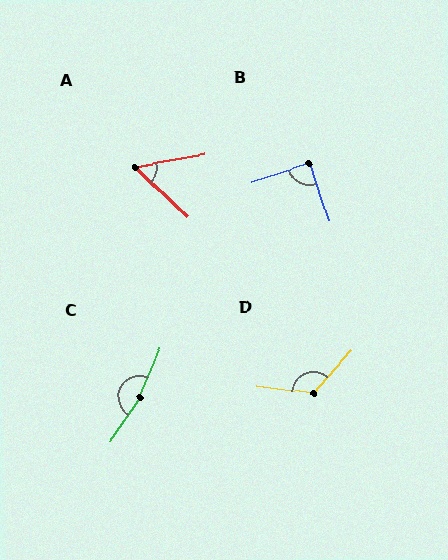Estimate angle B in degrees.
Approximately 90 degrees.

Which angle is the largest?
C, at approximately 170 degrees.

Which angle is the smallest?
A, at approximately 54 degrees.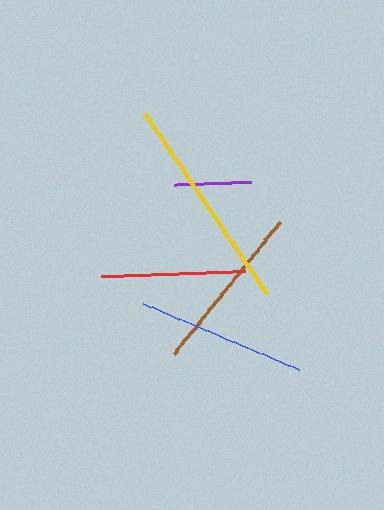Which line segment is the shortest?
The purple line is the shortest at approximately 77 pixels.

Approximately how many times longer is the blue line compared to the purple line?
The blue line is approximately 2.2 times the length of the purple line.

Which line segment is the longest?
The yellow line is the longest at approximately 219 pixels.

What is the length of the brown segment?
The brown segment is approximately 170 pixels long.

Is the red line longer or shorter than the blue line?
The blue line is longer than the red line.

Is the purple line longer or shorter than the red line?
The red line is longer than the purple line.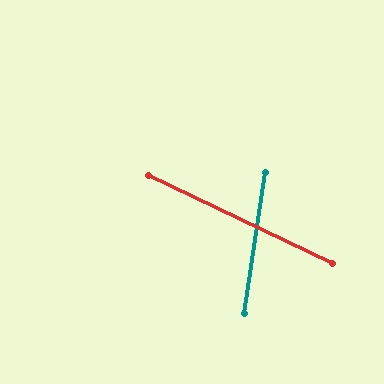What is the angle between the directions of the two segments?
Approximately 73 degrees.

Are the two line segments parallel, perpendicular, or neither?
Neither parallel nor perpendicular — they differ by about 73°.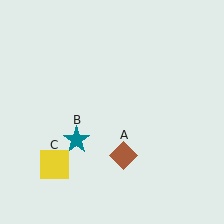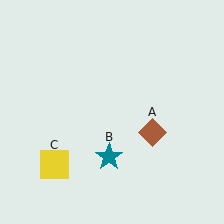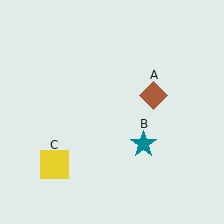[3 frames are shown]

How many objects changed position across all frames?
2 objects changed position: brown diamond (object A), teal star (object B).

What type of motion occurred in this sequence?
The brown diamond (object A), teal star (object B) rotated counterclockwise around the center of the scene.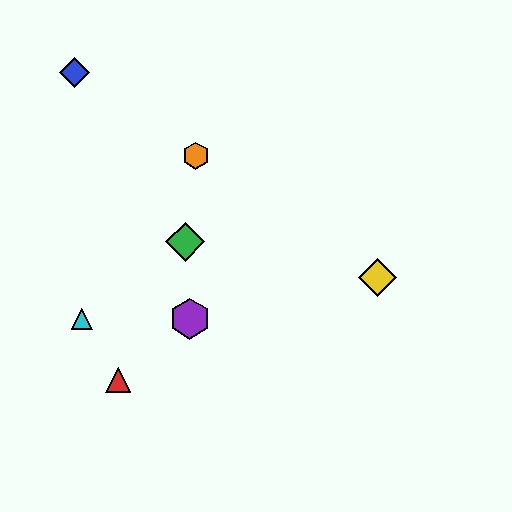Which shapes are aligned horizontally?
The purple hexagon, the cyan triangle are aligned horizontally.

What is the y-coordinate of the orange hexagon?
The orange hexagon is at y≈156.